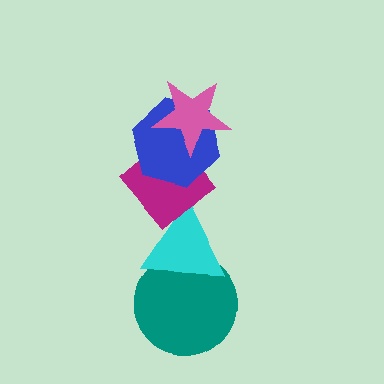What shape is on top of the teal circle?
The cyan triangle is on top of the teal circle.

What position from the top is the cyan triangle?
The cyan triangle is 4th from the top.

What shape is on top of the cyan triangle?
The magenta diamond is on top of the cyan triangle.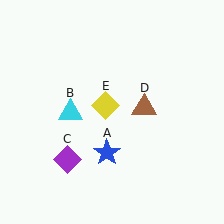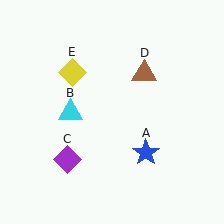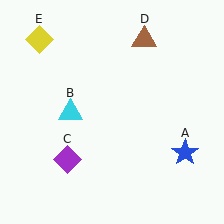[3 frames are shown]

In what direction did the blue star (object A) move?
The blue star (object A) moved right.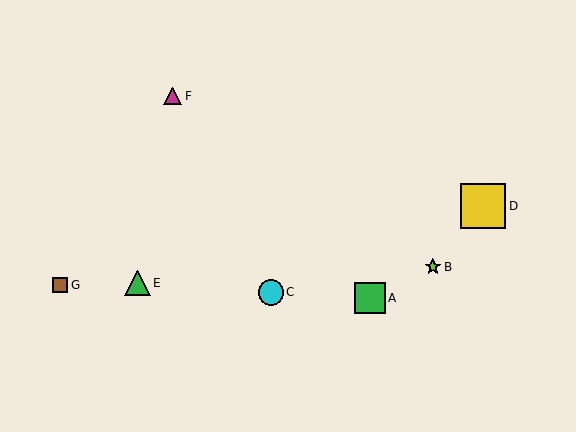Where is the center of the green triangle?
The center of the green triangle is at (138, 283).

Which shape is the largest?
The yellow square (labeled D) is the largest.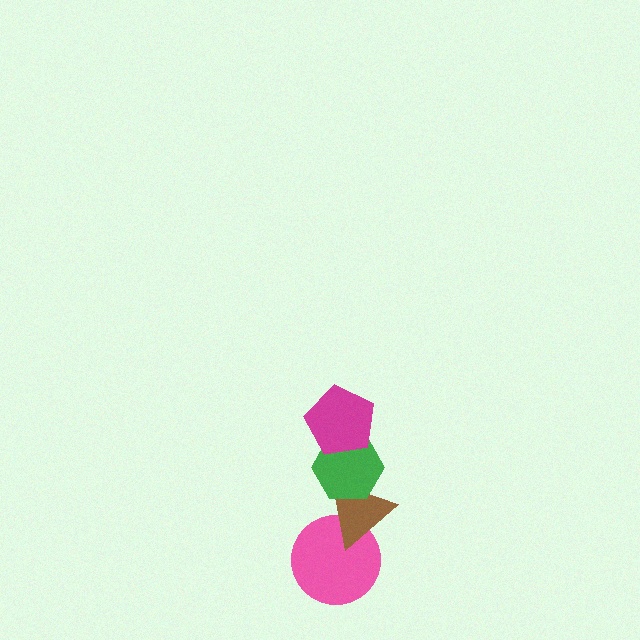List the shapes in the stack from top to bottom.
From top to bottom: the magenta pentagon, the green hexagon, the brown triangle, the pink circle.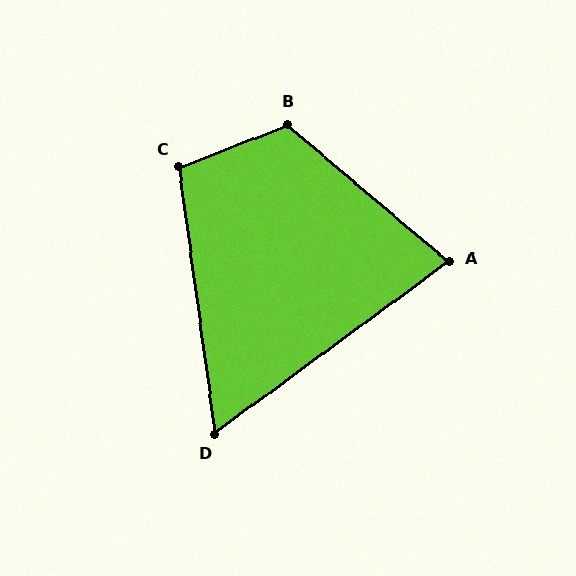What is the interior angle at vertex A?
Approximately 77 degrees (acute).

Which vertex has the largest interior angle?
B, at approximately 118 degrees.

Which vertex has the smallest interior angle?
D, at approximately 62 degrees.